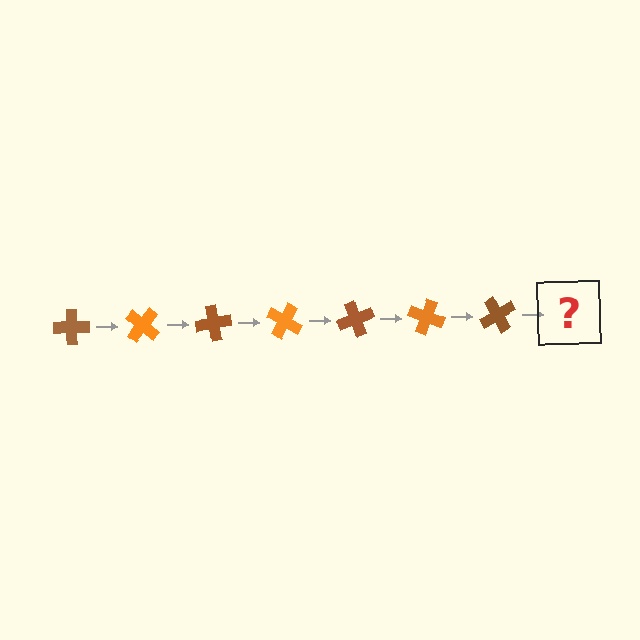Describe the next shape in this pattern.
It should be an orange cross, rotated 280 degrees from the start.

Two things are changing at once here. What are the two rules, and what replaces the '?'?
The two rules are that it rotates 40 degrees each step and the color cycles through brown and orange. The '?' should be an orange cross, rotated 280 degrees from the start.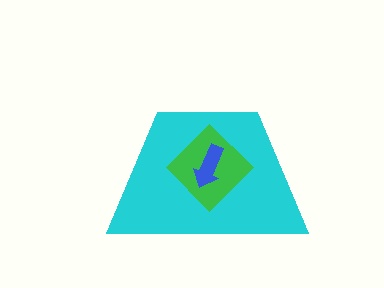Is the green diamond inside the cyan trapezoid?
Yes.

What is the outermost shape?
The cyan trapezoid.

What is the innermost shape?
The blue arrow.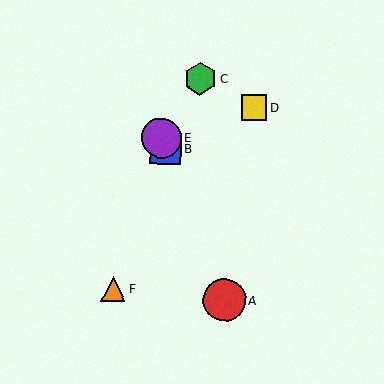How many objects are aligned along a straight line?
3 objects (A, B, E) are aligned along a straight line.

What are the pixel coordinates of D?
Object D is at (254, 108).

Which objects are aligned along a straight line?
Objects A, B, E are aligned along a straight line.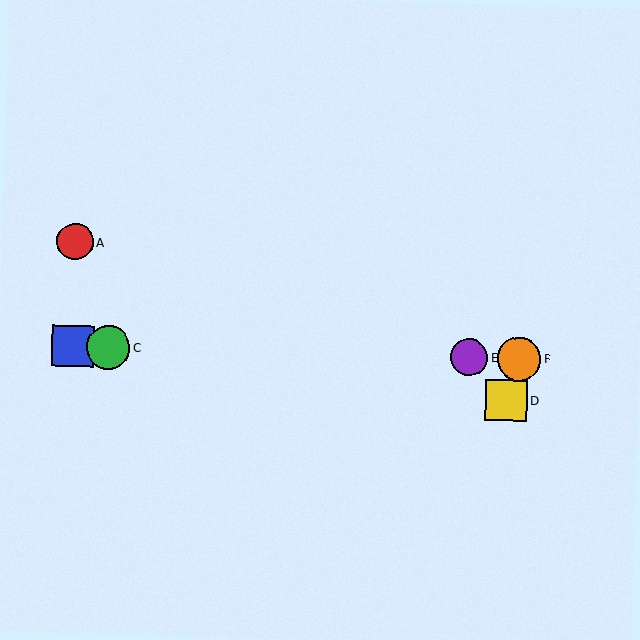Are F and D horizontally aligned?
No, F is at y≈359 and D is at y≈400.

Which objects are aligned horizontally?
Objects B, C, E, F are aligned horizontally.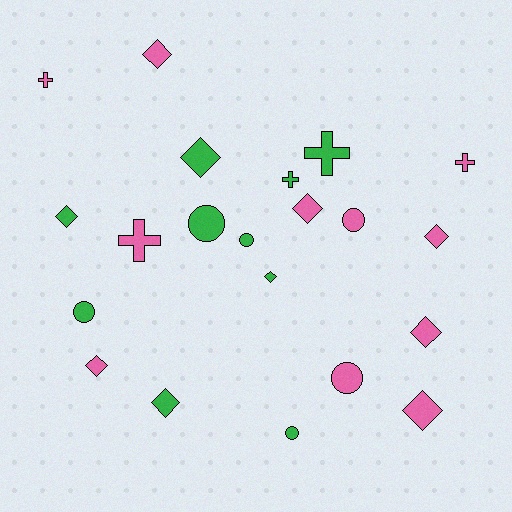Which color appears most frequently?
Pink, with 11 objects.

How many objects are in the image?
There are 21 objects.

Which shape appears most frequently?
Diamond, with 10 objects.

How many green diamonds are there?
There are 4 green diamonds.